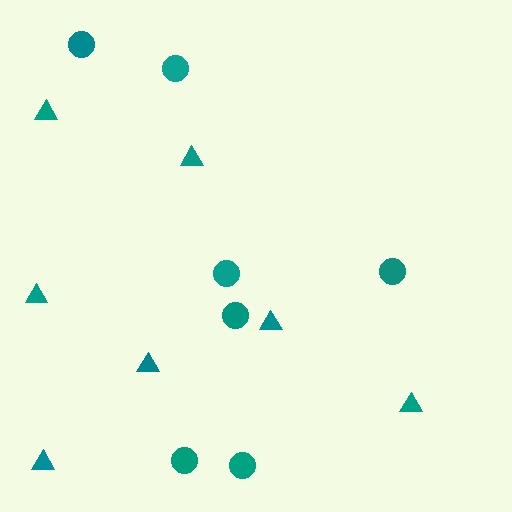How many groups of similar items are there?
There are 2 groups: one group of triangles (7) and one group of circles (7).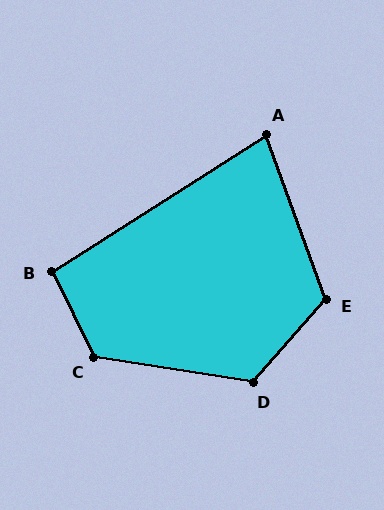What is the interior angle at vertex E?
Approximately 119 degrees (obtuse).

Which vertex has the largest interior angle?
C, at approximately 126 degrees.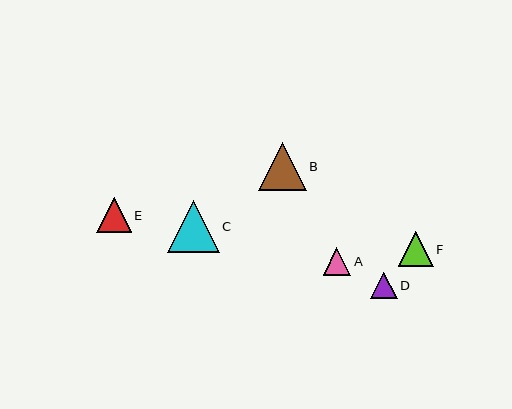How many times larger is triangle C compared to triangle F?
Triangle C is approximately 1.5 times the size of triangle F.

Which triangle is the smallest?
Triangle D is the smallest with a size of approximately 27 pixels.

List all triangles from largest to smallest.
From largest to smallest: C, B, F, E, A, D.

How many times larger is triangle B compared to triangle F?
Triangle B is approximately 1.4 times the size of triangle F.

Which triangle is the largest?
Triangle C is the largest with a size of approximately 51 pixels.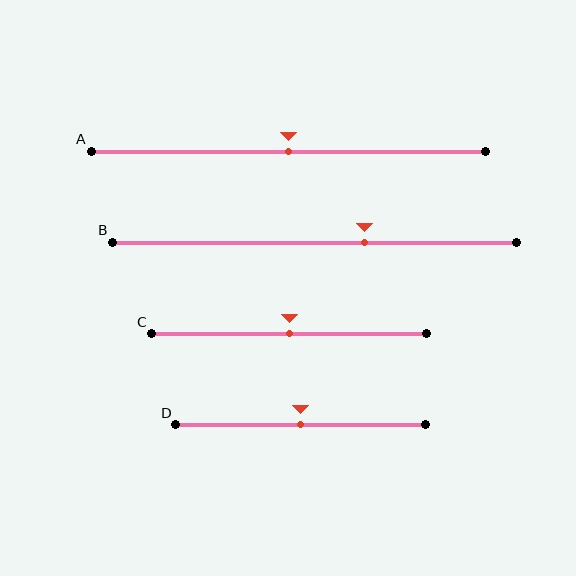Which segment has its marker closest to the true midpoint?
Segment A has its marker closest to the true midpoint.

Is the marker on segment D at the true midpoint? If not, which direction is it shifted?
Yes, the marker on segment D is at the true midpoint.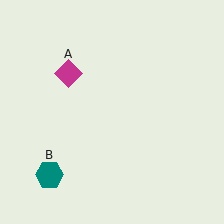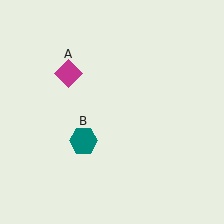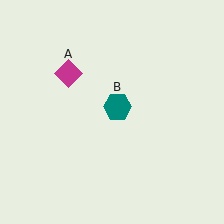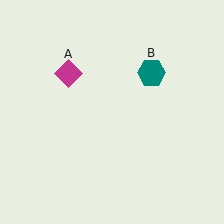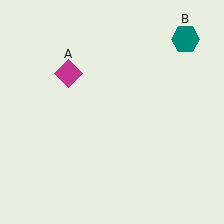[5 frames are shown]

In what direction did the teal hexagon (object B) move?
The teal hexagon (object B) moved up and to the right.